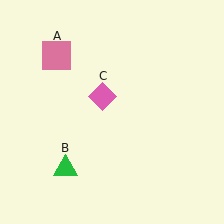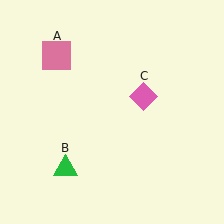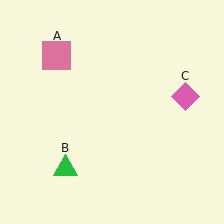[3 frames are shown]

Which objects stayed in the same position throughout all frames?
Pink square (object A) and green triangle (object B) remained stationary.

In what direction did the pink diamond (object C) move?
The pink diamond (object C) moved right.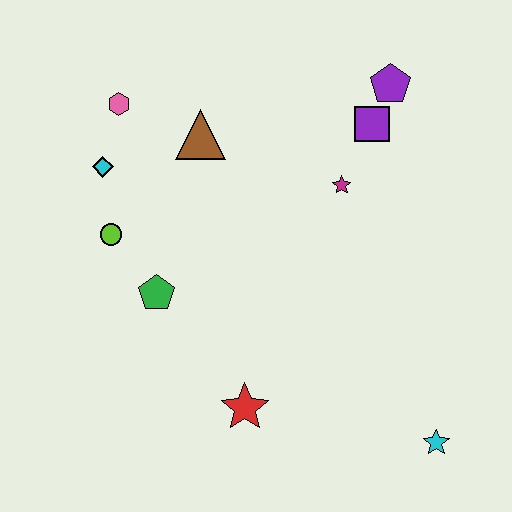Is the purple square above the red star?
Yes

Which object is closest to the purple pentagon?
The purple square is closest to the purple pentagon.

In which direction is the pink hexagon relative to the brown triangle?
The pink hexagon is to the left of the brown triangle.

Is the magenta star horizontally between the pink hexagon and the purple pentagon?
Yes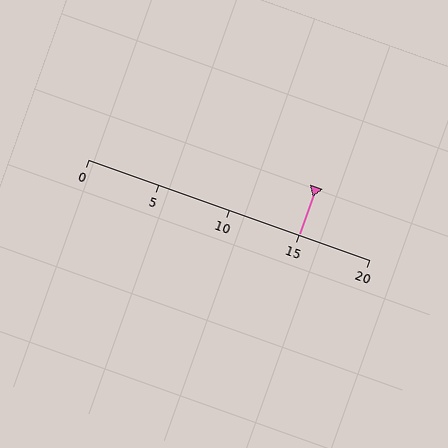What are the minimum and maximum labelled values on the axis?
The axis runs from 0 to 20.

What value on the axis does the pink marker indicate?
The marker indicates approximately 15.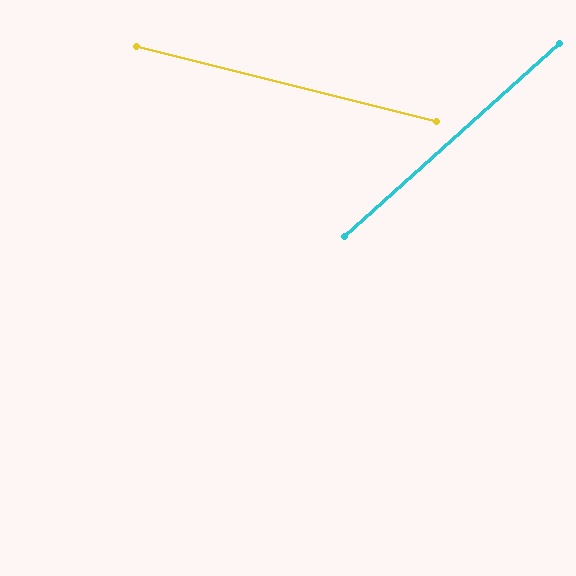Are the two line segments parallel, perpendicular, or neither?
Neither parallel nor perpendicular — they differ by about 56°.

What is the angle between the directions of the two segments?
Approximately 56 degrees.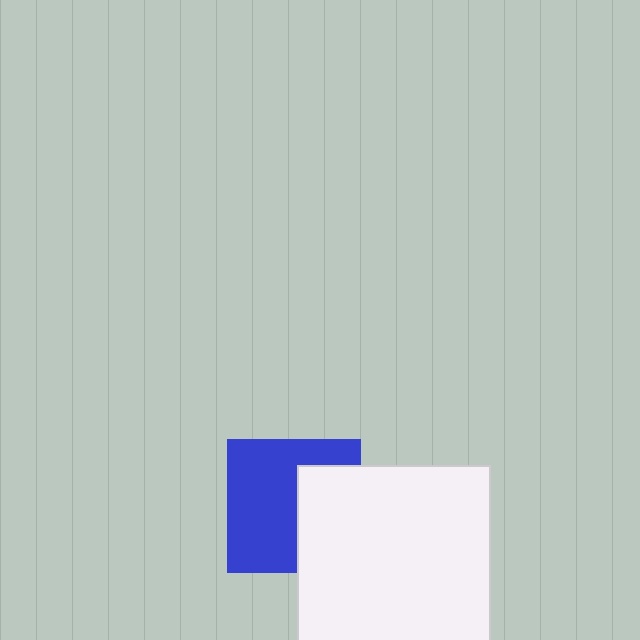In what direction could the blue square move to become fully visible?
The blue square could move left. That would shift it out from behind the white square entirely.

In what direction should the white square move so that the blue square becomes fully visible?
The white square should move right. That is the shortest direction to clear the overlap and leave the blue square fully visible.